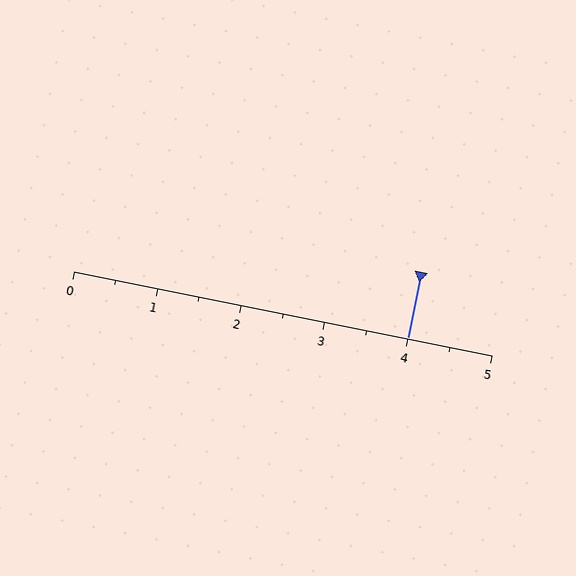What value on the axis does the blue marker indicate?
The marker indicates approximately 4.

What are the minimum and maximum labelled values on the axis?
The axis runs from 0 to 5.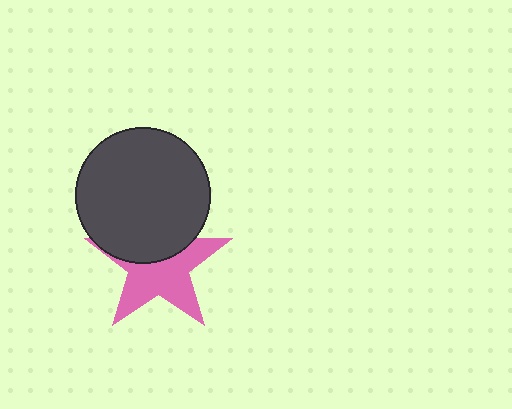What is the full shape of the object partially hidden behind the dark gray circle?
The partially hidden object is a pink star.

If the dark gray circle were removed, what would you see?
You would see the complete pink star.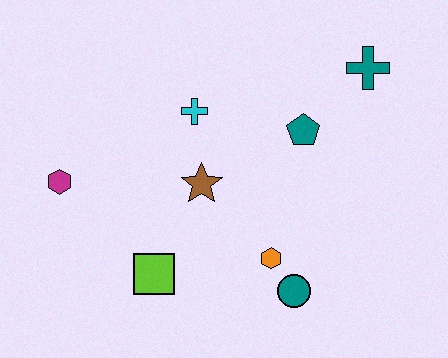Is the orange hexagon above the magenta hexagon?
No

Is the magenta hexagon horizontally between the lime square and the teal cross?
No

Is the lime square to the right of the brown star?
No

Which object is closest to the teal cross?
The teal pentagon is closest to the teal cross.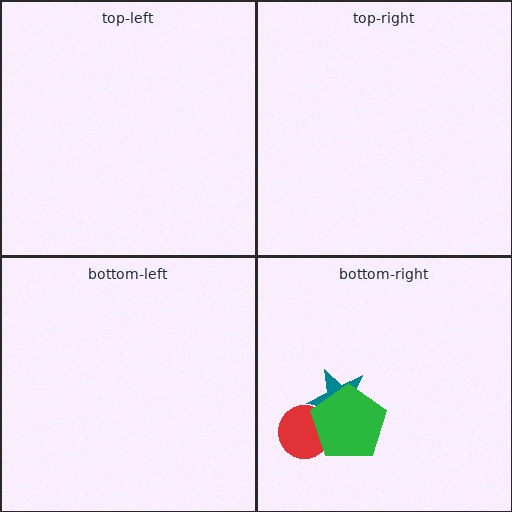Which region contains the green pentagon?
The bottom-right region.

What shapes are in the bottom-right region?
The red circle, the teal star, the green pentagon.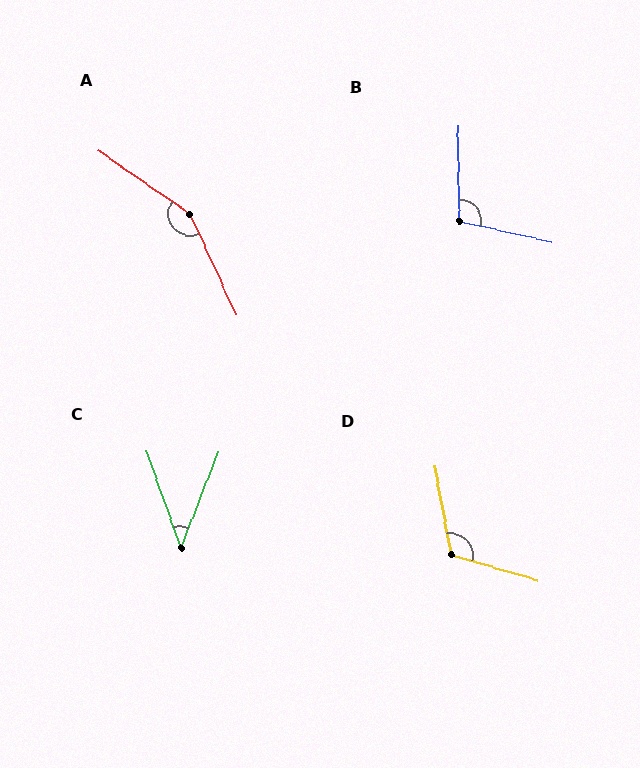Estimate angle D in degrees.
Approximately 117 degrees.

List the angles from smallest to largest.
C (40°), B (103°), D (117°), A (149°).